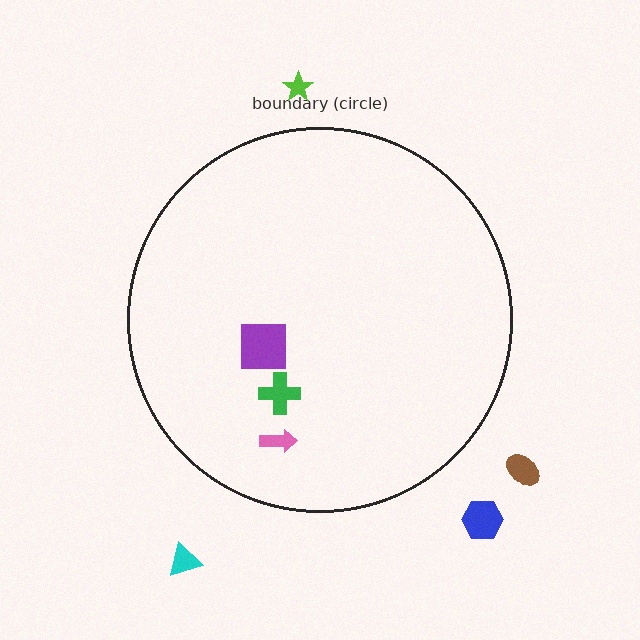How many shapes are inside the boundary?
3 inside, 4 outside.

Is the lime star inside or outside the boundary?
Outside.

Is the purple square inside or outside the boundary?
Inside.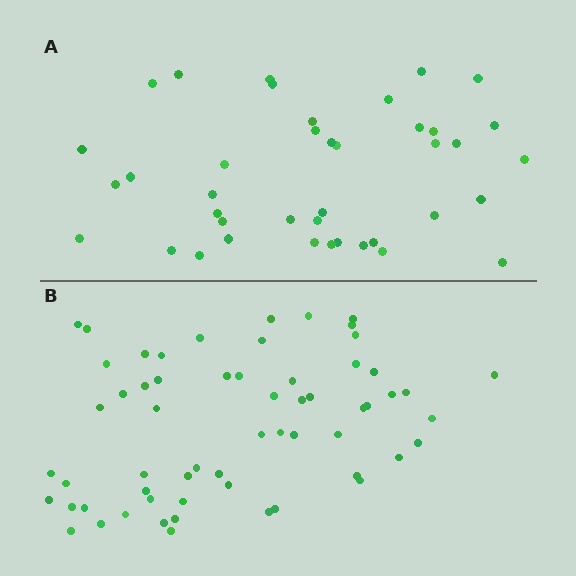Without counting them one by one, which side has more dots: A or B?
Region B (the bottom region) has more dots.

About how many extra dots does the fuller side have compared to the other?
Region B has approximately 20 more dots than region A.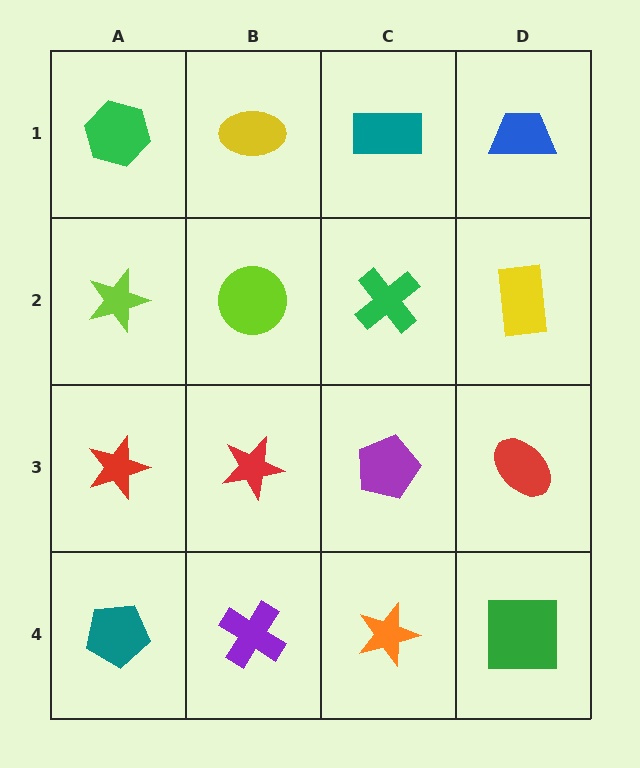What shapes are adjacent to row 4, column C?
A purple pentagon (row 3, column C), a purple cross (row 4, column B), a green square (row 4, column D).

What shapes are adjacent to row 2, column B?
A yellow ellipse (row 1, column B), a red star (row 3, column B), a lime star (row 2, column A), a green cross (row 2, column C).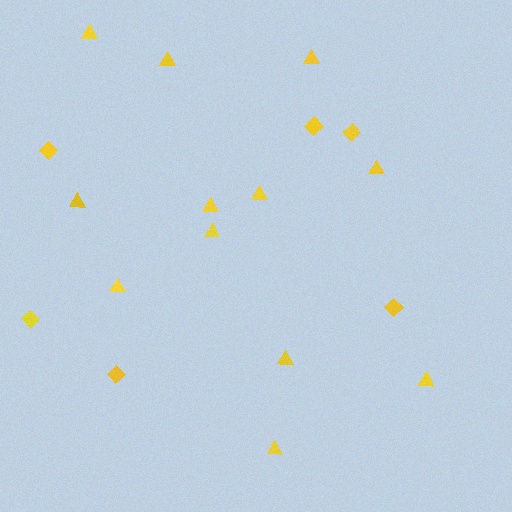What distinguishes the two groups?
There are 2 groups: one group of diamonds (6) and one group of triangles (12).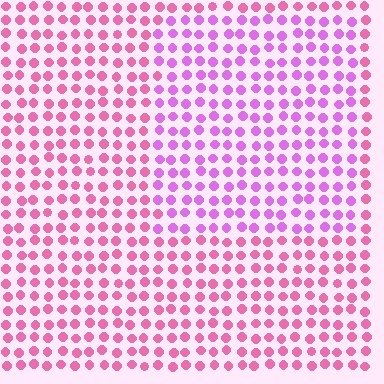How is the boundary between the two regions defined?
The boundary is defined purely by a slight shift in hue (about 34 degrees). Spacing, size, and orientation are identical on both sides.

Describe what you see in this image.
The image is filled with small pink elements in a uniform arrangement. A rectangle-shaped region is visible where the elements are tinted to a slightly different hue, forming a subtle color boundary.